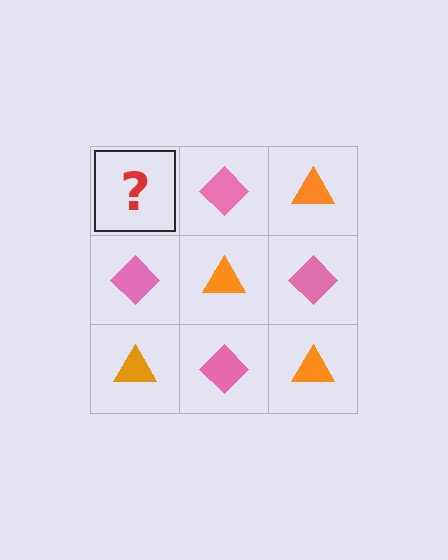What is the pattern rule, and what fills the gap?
The rule is that it alternates orange triangle and pink diamond in a checkerboard pattern. The gap should be filled with an orange triangle.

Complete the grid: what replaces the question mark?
The question mark should be replaced with an orange triangle.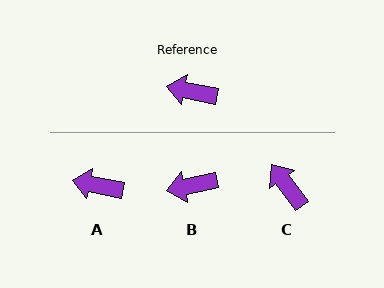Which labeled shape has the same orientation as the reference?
A.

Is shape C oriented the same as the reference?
No, it is off by about 43 degrees.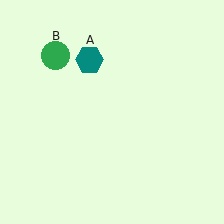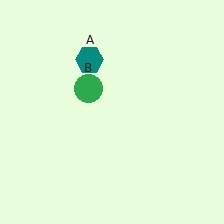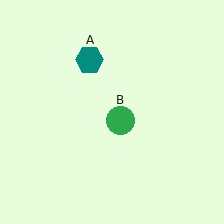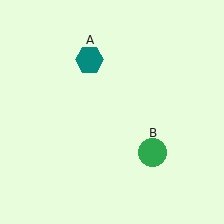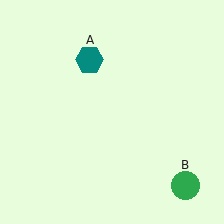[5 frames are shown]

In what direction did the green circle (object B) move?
The green circle (object B) moved down and to the right.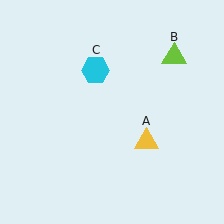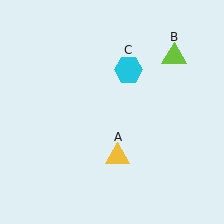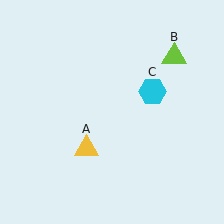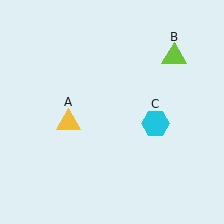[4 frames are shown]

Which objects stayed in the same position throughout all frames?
Lime triangle (object B) remained stationary.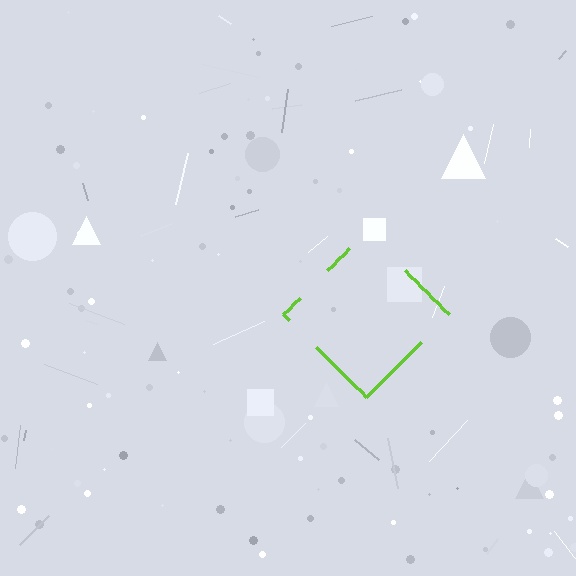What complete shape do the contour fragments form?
The contour fragments form a diamond.